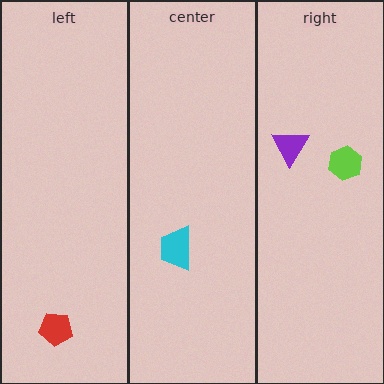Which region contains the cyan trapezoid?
The center region.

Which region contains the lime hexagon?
The right region.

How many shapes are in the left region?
1.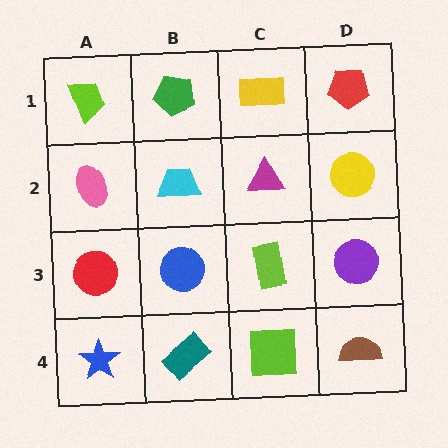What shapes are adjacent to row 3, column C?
A magenta triangle (row 2, column C), a lime square (row 4, column C), a blue circle (row 3, column B), a purple circle (row 3, column D).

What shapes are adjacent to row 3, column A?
A pink ellipse (row 2, column A), a blue star (row 4, column A), a blue circle (row 3, column B).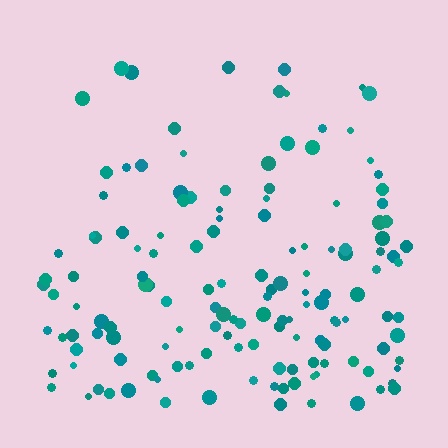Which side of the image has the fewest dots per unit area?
The top.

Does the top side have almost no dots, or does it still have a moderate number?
Still a moderate number, just noticeably fewer than the bottom.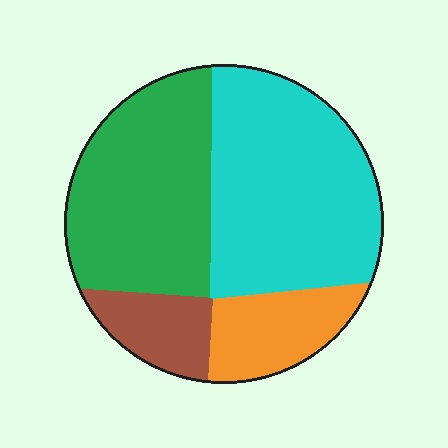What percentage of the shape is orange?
Orange covers roughly 15% of the shape.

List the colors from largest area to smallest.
From largest to smallest: cyan, green, orange, brown.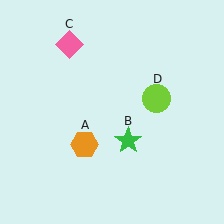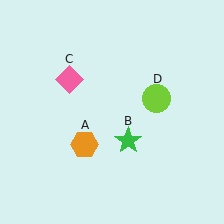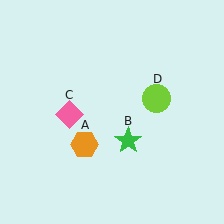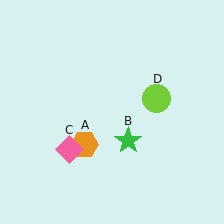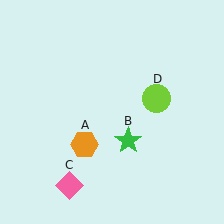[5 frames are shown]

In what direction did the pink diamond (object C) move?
The pink diamond (object C) moved down.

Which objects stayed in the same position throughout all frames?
Orange hexagon (object A) and green star (object B) and lime circle (object D) remained stationary.